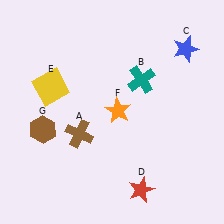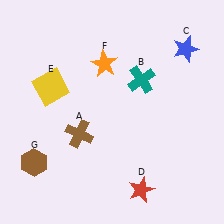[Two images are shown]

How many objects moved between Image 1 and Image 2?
2 objects moved between the two images.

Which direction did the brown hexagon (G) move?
The brown hexagon (G) moved down.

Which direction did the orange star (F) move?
The orange star (F) moved up.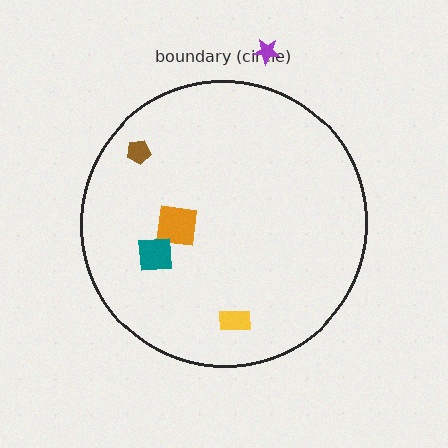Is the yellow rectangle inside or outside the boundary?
Inside.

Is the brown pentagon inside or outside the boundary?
Inside.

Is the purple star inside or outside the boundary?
Outside.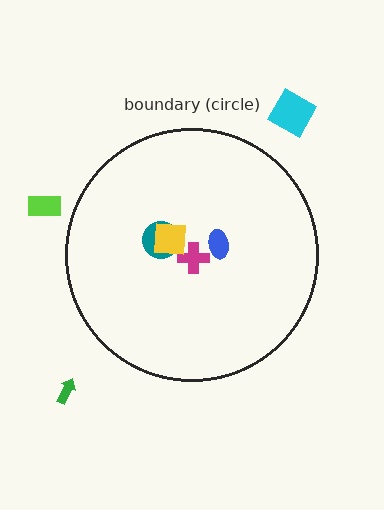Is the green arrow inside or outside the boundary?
Outside.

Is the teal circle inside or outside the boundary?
Inside.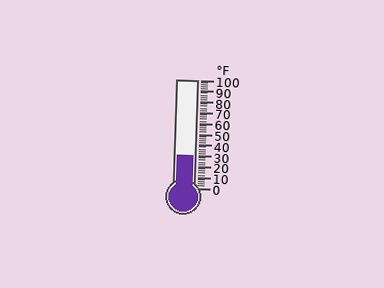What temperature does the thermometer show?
The thermometer shows approximately 30°F.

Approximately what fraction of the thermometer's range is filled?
The thermometer is filled to approximately 30% of its range.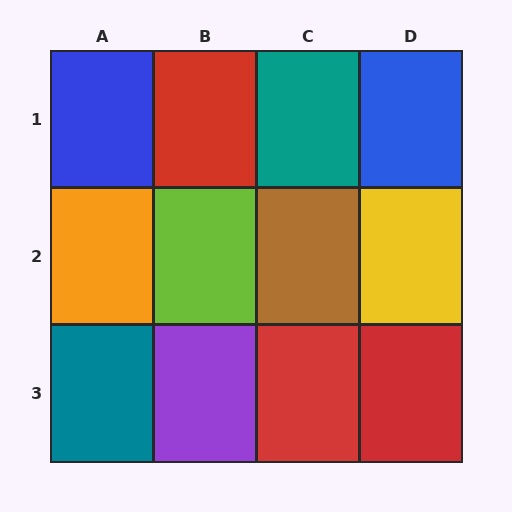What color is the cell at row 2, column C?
Brown.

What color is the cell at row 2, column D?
Yellow.